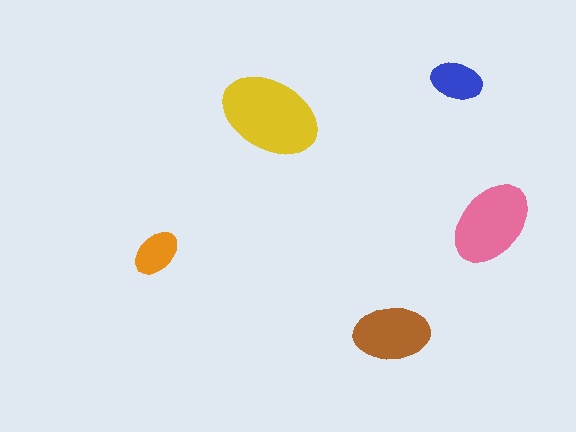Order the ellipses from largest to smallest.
the yellow one, the pink one, the brown one, the blue one, the orange one.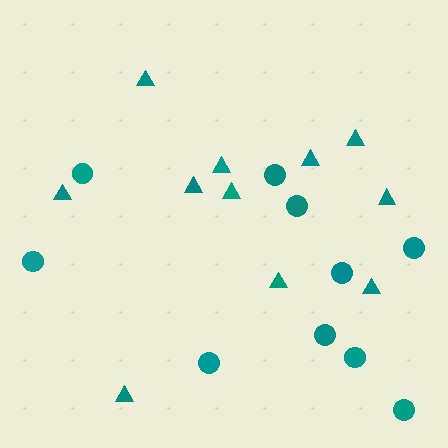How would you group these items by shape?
There are 2 groups: one group of triangles (11) and one group of circles (10).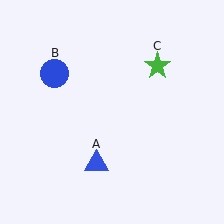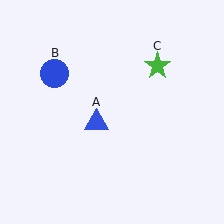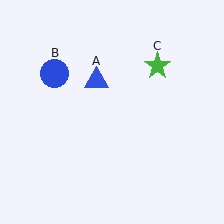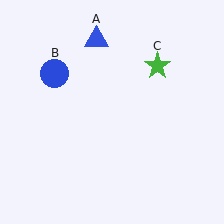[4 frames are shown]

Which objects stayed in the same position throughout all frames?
Blue circle (object B) and green star (object C) remained stationary.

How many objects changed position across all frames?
1 object changed position: blue triangle (object A).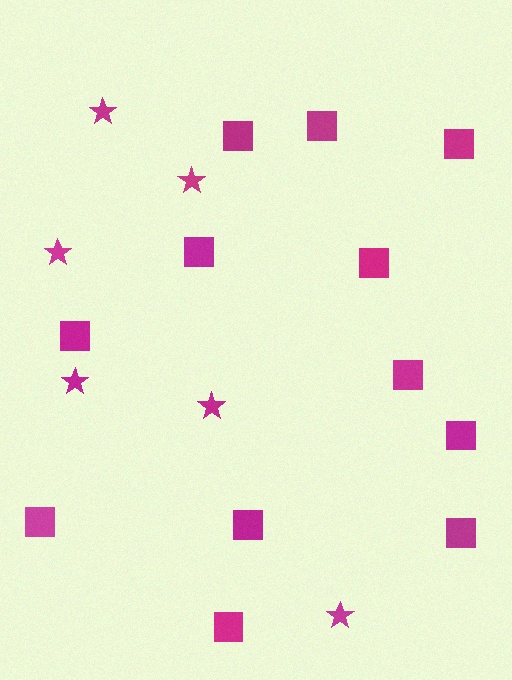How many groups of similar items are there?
There are 2 groups: one group of squares (12) and one group of stars (6).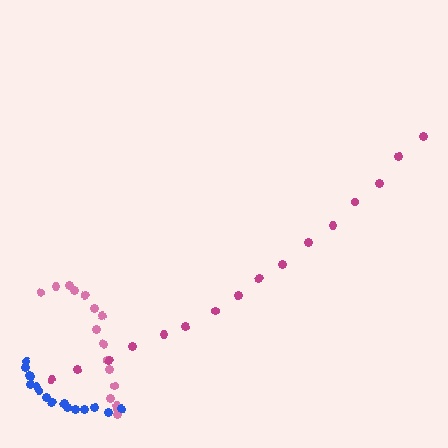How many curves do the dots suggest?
There are 3 distinct paths.